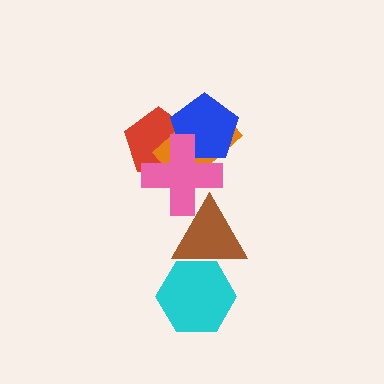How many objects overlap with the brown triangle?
2 objects overlap with the brown triangle.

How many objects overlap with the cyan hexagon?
1 object overlaps with the cyan hexagon.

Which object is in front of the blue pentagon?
The pink cross is in front of the blue pentagon.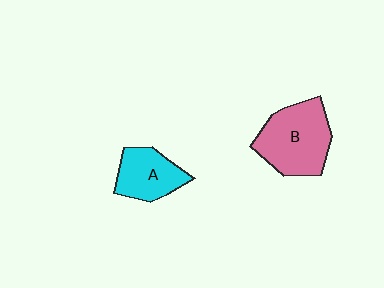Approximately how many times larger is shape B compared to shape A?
Approximately 1.5 times.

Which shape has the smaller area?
Shape A (cyan).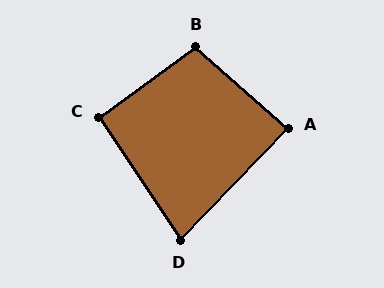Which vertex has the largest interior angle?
B, at approximately 102 degrees.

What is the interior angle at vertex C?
Approximately 92 degrees (approximately right).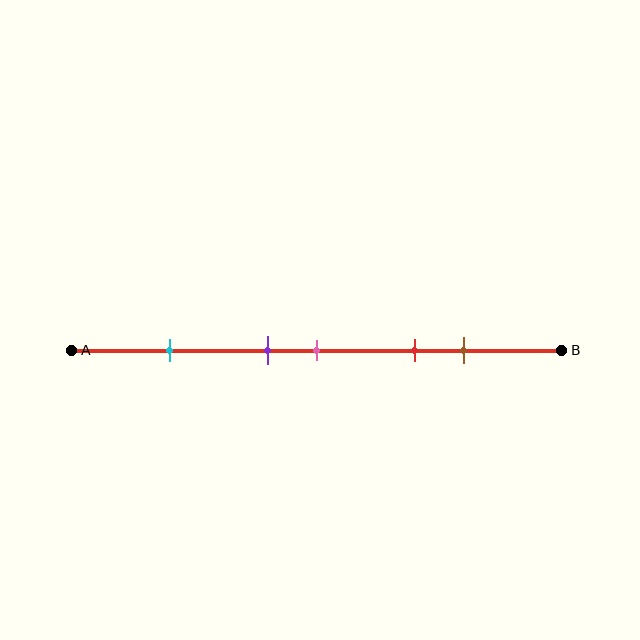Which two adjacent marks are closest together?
The purple and pink marks are the closest adjacent pair.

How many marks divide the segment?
There are 5 marks dividing the segment.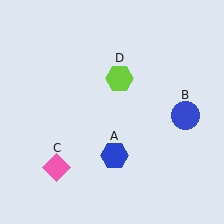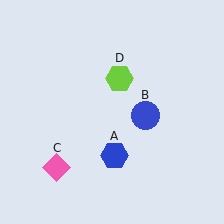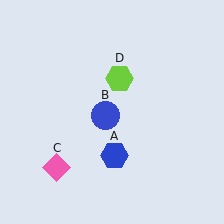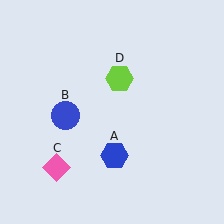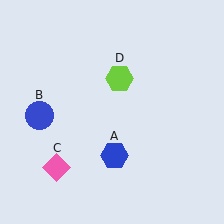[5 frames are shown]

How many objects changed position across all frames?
1 object changed position: blue circle (object B).